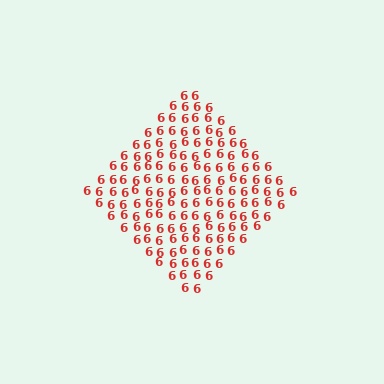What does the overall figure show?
The overall figure shows a diamond.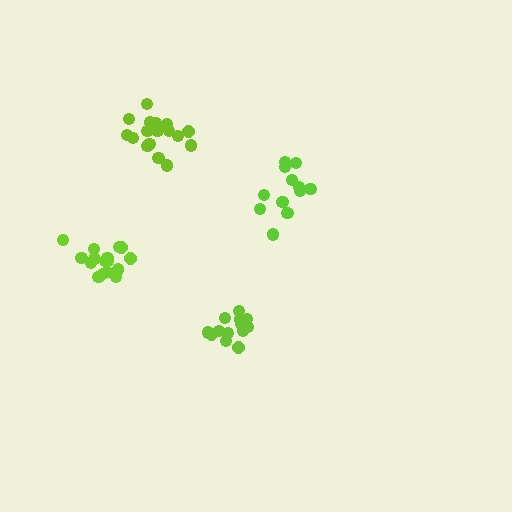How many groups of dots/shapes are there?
There are 4 groups.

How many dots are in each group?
Group 1: 18 dots, Group 2: 13 dots, Group 3: 12 dots, Group 4: 17 dots (60 total).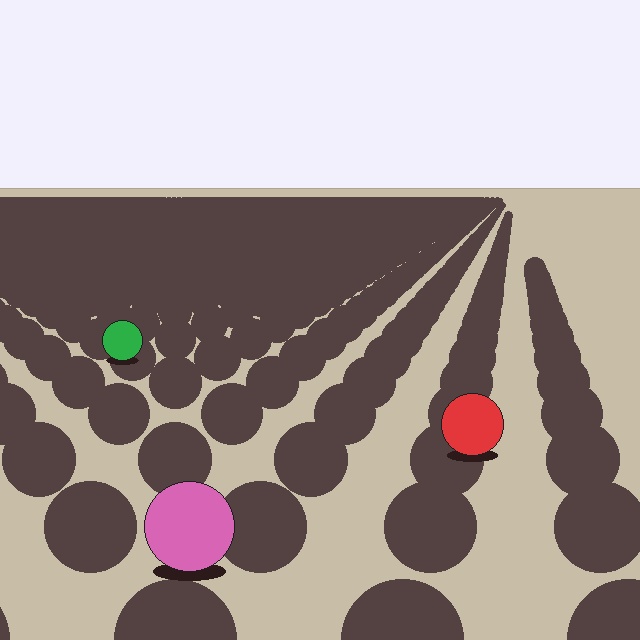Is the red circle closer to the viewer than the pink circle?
No. The pink circle is closer — you can tell from the texture gradient: the ground texture is coarser near it.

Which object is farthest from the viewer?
The green circle is farthest from the viewer. It appears smaller and the ground texture around it is denser.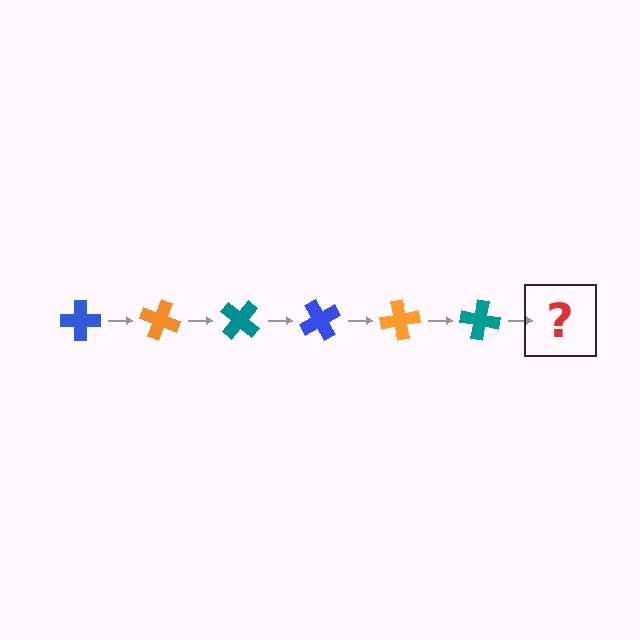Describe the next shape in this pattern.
It should be a blue cross, rotated 120 degrees from the start.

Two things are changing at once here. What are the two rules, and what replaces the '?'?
The two rules are that it rotates 20 degrees each step and the color cycles through blue, orange, and teal. The '?' should be a blue cross, rotated 120 degrees from the start.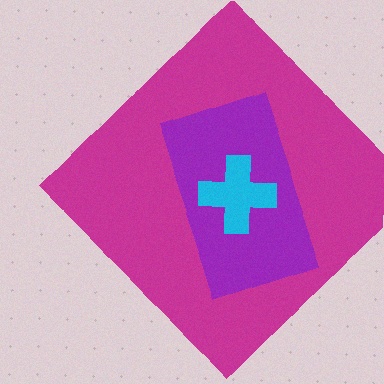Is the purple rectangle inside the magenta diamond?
Yes.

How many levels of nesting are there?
3.